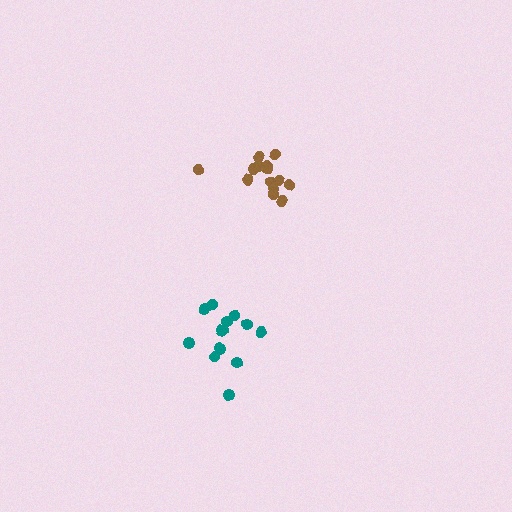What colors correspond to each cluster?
The clusters are colored: brown, teal.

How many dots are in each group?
Group 1: 14 dots, Group 2: 13 dots (27 total).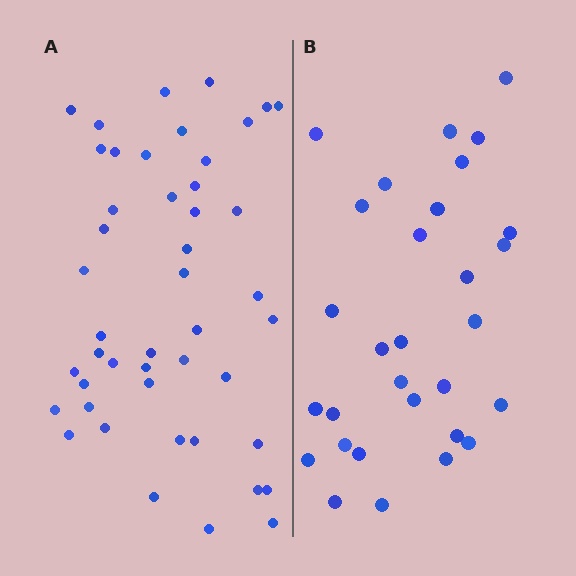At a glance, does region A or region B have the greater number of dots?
Region A (the left region) has more dots.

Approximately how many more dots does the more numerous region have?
Region A has approximately 15 more dots than region B.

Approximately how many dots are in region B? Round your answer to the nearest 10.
About 30 dots.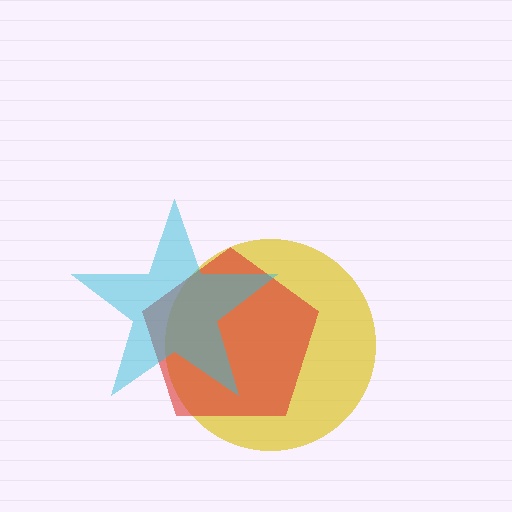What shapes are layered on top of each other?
The layered shapes are: a yellow circle, a red pentagon, a cyan star.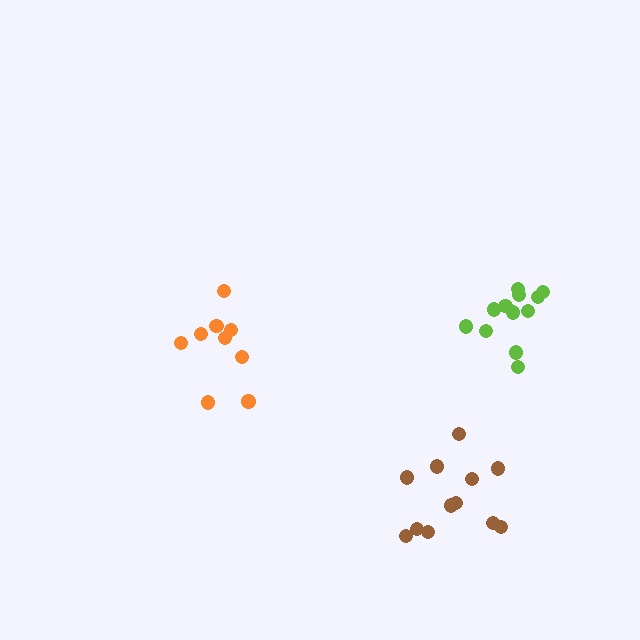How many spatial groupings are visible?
There are 3 spatial groupings.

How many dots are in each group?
Group 1: 9 dots, Group 2: 12 dots, Group 3: 12 dots (33 total).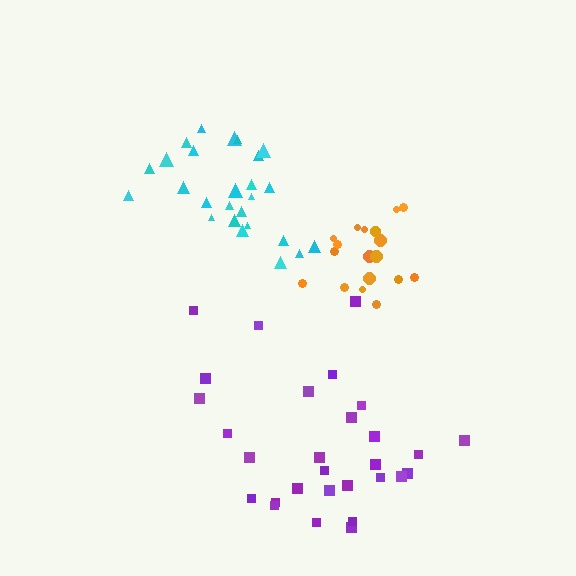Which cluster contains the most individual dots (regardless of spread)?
Purple (29).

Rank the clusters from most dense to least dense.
orange, cyan, purple.